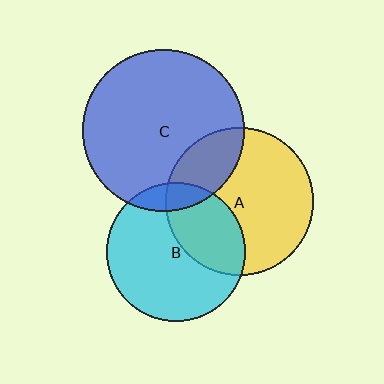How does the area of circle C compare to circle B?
Approximately 1.4 times.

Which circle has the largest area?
Circle C (blue).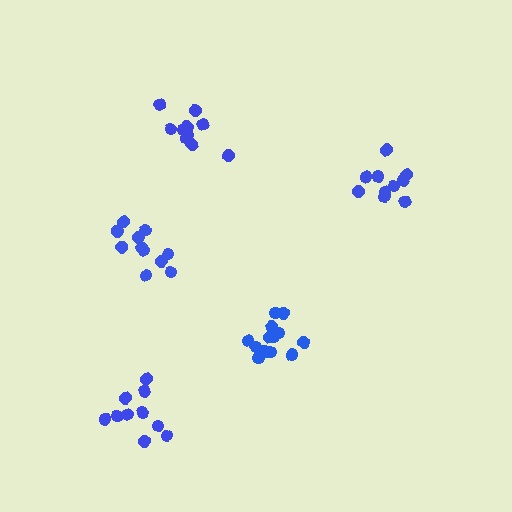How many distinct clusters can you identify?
There are 5 distinct clusters.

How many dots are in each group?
Group 1: 10 dots, Group 2: 11 dots, Group 3: 11 dots, Group 4: 13 dots, Group 5: 10 dots (55 total).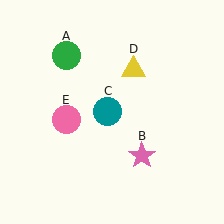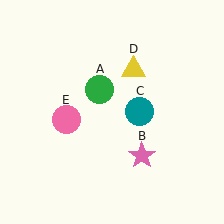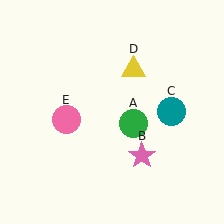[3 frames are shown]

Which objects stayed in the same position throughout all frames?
Pink star (object B) and yellow triangle (object D) and pink circle (object E) remained stationary.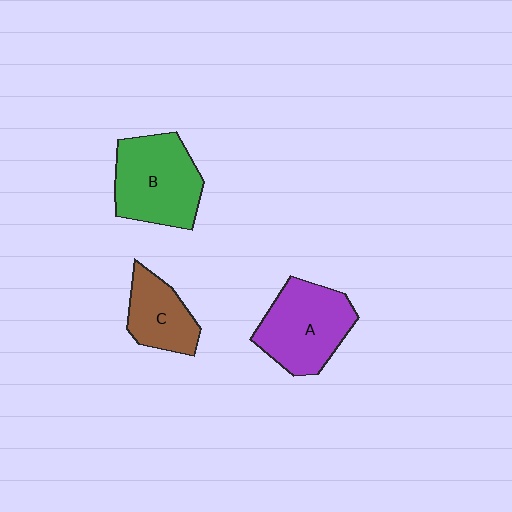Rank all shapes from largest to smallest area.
From largest to smallest: B (green), A (purple), C (brown).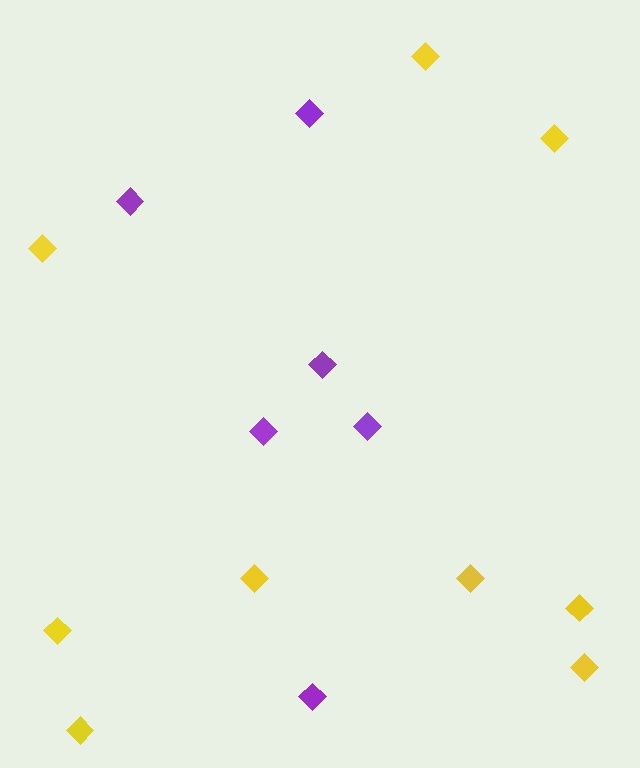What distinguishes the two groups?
There are 2 groups: one group of yellow diamonds (9) and one group of purple diamonds (6).